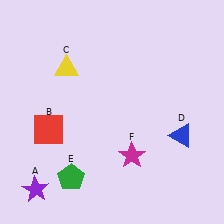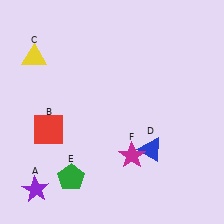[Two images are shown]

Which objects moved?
The objects that moved are: the yellow triangle (C), the blue triangle (D).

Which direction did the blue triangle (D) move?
The blue triangle (D) moved left.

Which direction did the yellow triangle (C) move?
The yellow triangle (C) moved left.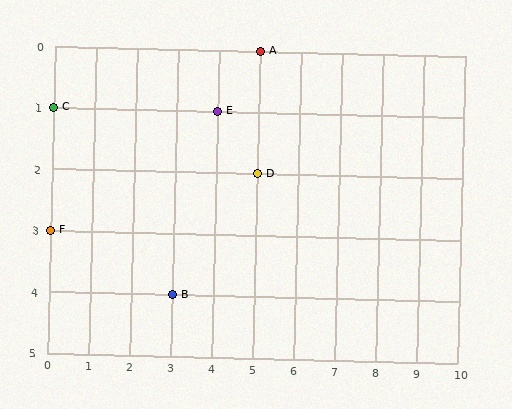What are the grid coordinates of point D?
Point D is at grid coordinates (5, 2).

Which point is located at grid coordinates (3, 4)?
Point B is at (3, 4).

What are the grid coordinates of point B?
Point B is at grid coordinates (3, 4).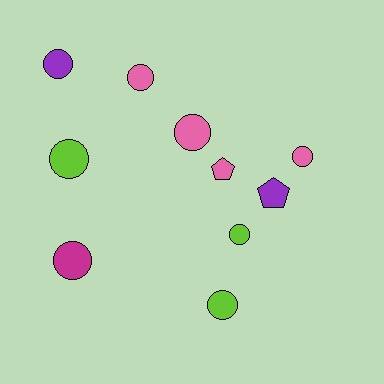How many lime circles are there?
There are 3 lime circles.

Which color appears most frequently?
Pink, with 4 objects.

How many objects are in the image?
There are 10 objects.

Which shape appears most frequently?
Circle, with 8 objects.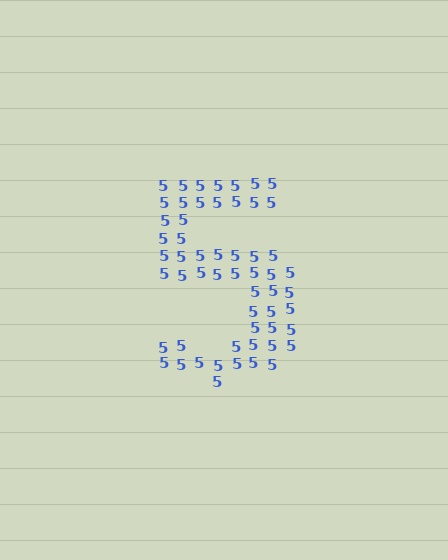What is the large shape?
The large shape is the digit 5.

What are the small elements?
The small elements are digit 5's.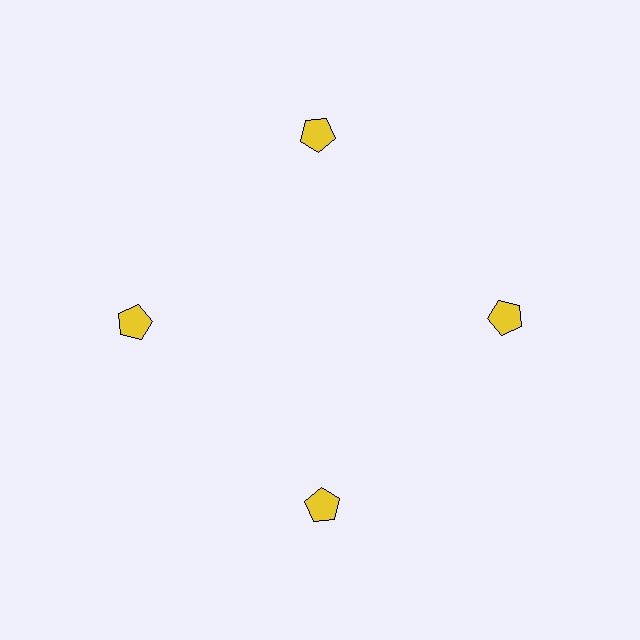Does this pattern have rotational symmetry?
Yes, this pattern has 4-fold rotational symmetry. It looks the same after rotating 90 degrees around the center.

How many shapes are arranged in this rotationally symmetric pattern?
There are 4 shapes, arranged in 4 groups of 1.